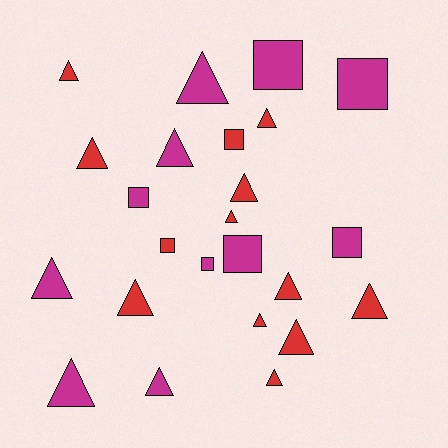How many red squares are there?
There are 2 red squares.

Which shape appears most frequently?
Triangle, with 16 objects.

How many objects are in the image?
There are 24 objects.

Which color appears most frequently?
Red, with 13 objects.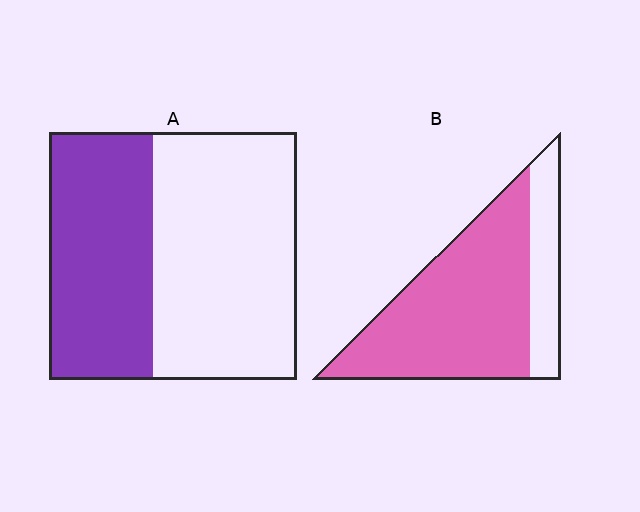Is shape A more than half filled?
No.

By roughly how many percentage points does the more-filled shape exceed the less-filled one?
By roughly 35 percentage points (B over A).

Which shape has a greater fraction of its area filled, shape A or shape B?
Shape B.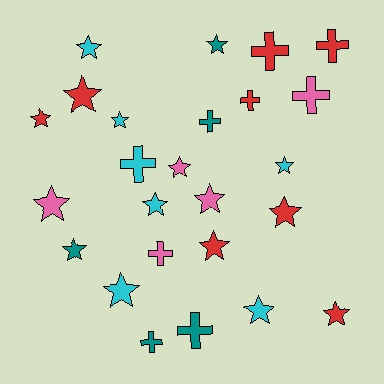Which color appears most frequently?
Red, with 8 objects.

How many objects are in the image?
There are 25 objects.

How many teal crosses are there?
There are 3 teal crosses.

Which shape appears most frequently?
Star, with 16 objects.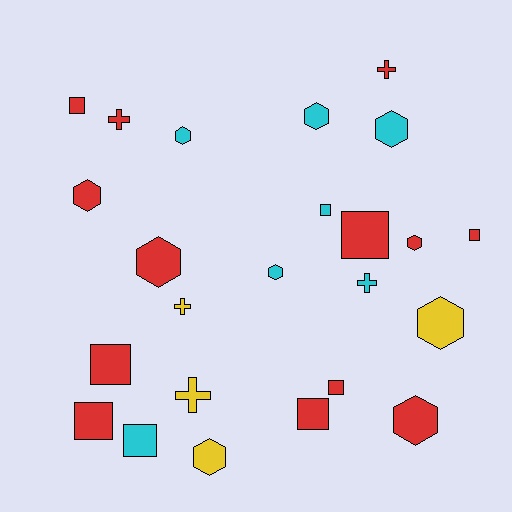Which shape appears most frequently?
Hexagon, with 10 objects.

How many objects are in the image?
There are 24 objects.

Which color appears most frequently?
Red, with 13 objects.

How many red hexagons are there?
There are 4 red hexagons.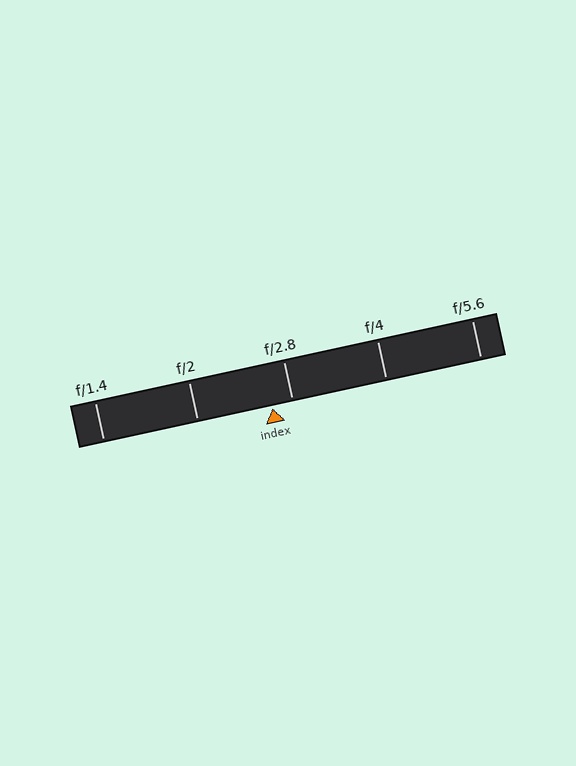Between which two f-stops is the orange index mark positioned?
The index mark is between f/2 and f/2.8.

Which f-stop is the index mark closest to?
The index mark is closest to f/2.8.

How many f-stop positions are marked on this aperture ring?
There are 5 f-stop positions marked.